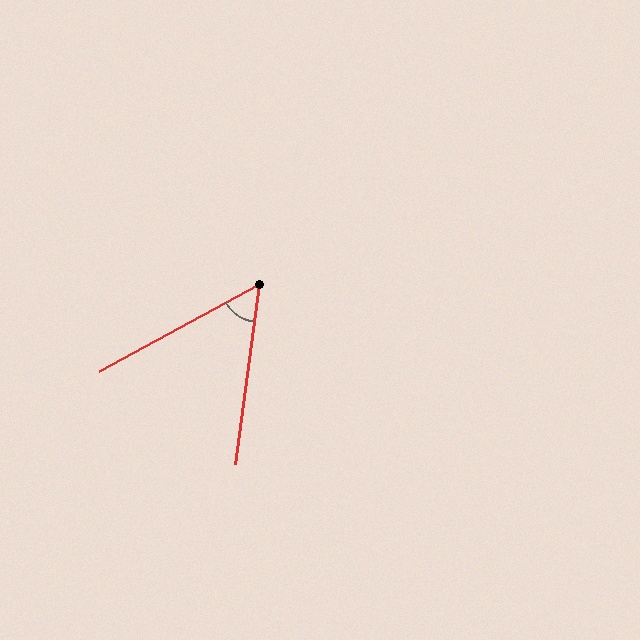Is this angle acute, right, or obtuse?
It is acute.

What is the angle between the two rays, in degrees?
Approximately 54 degrees.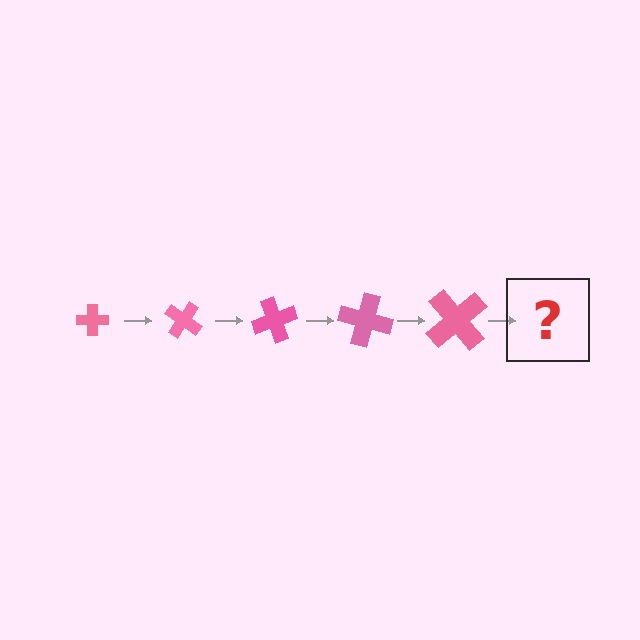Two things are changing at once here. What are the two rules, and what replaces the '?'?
The two rules are that the cross grows larger each step and it rotates 35 degrees each step. The '?' should be a cross, larger than the previous one and rotated 175 degrees from the start.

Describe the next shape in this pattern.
It should be a cross, larger than the previous one and rotated 175 degrees from the start.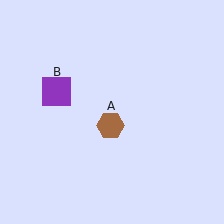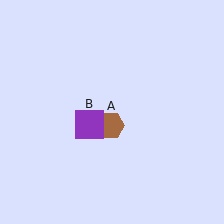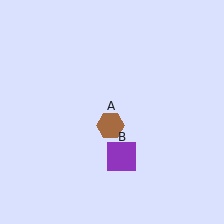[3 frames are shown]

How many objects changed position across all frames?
1 object changed position: purple square (object B).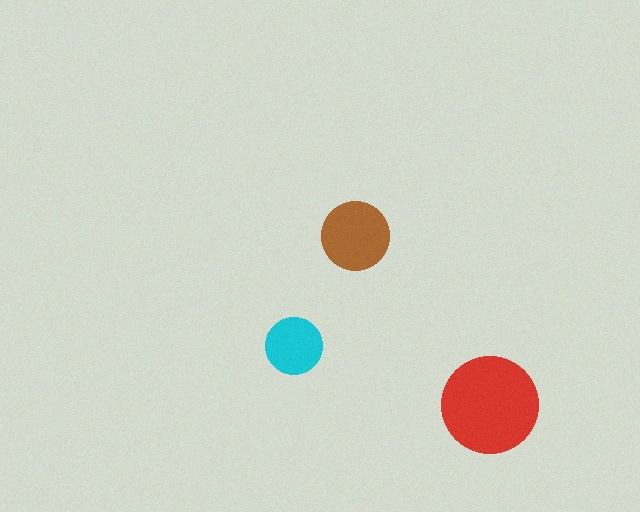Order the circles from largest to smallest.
the red one, the brown one, the cyan one.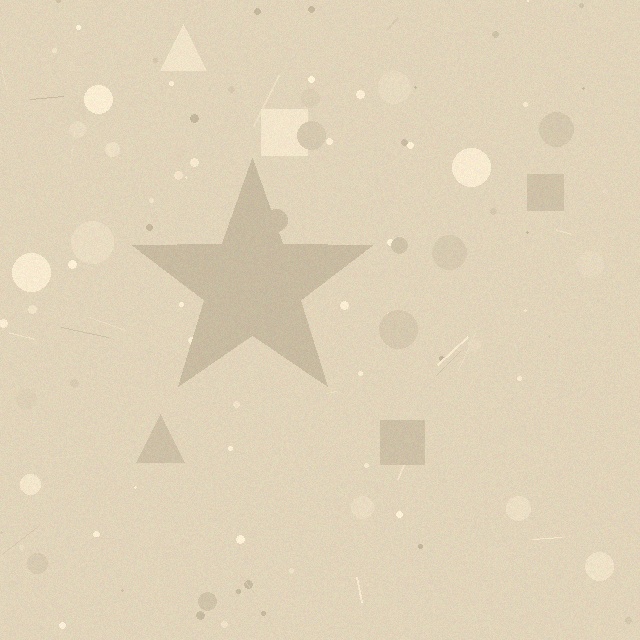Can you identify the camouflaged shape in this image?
The camouflaged shape is a star.